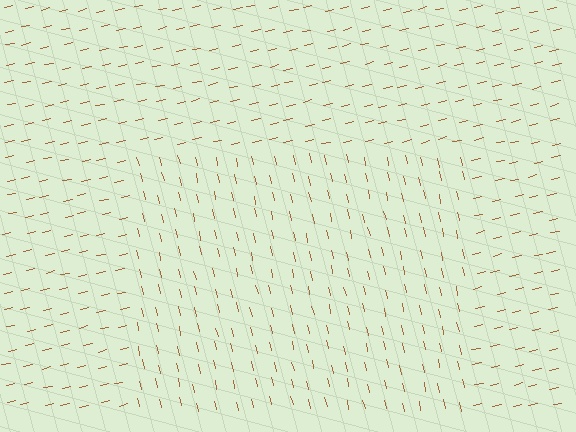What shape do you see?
I see a rectangle.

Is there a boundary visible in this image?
Yes, there is a texture boundary formed by a change in line orientation.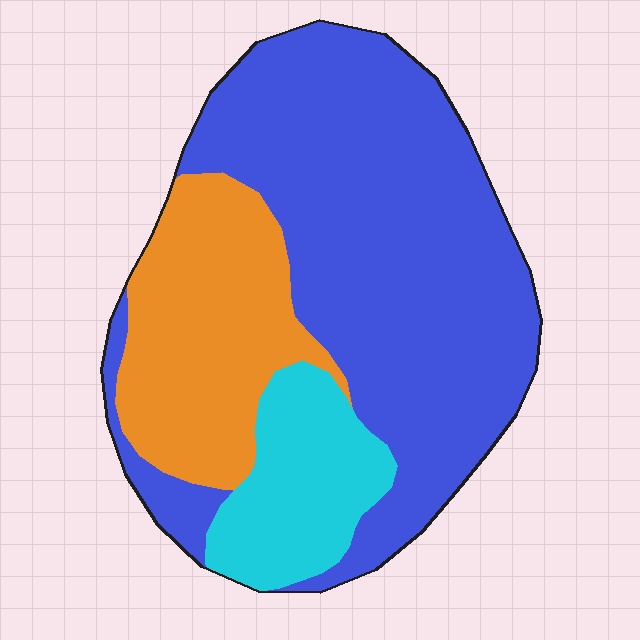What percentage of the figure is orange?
Orange takes up less than a quarter of the figure.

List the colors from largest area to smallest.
From largest to smallest: blue, orange, cyan.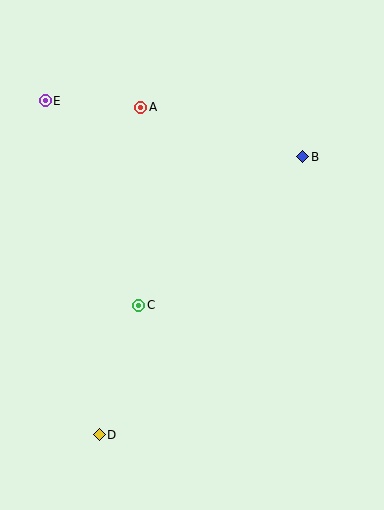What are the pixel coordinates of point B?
Point B is at (303, 157).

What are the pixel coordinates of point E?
Point E is at (45, 101).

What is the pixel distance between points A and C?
The distance between A and C is 198 pixels.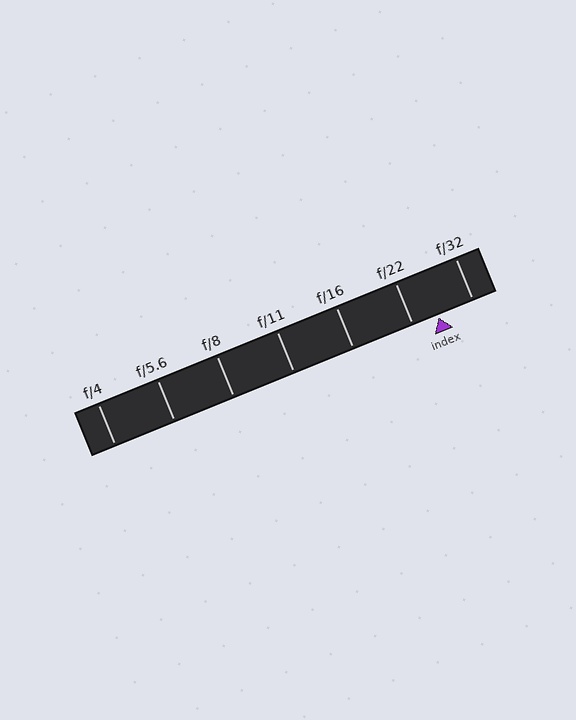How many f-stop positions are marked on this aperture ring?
There are 7 f-stop positions marked.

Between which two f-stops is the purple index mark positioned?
The index mark is between f/22 and f/32.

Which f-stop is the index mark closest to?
The index mark is closest to f/22.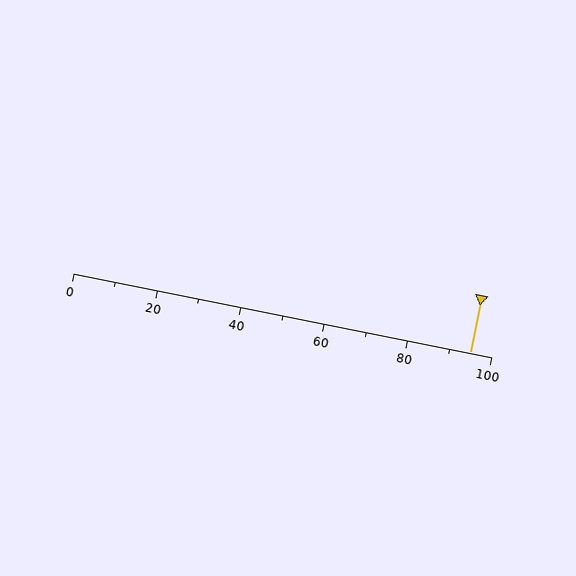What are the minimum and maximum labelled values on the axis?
The axis runs from 0 to 100.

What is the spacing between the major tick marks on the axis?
The major ticks are spaced 20 apart.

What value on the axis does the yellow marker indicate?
The marker indicates approximately 95.